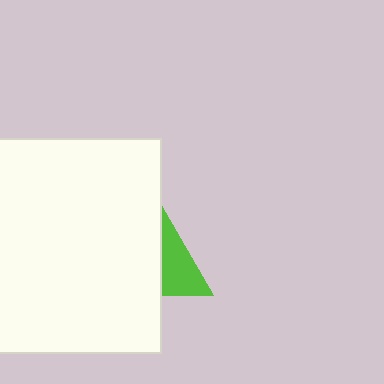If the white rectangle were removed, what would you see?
You would see the complete lime triangle.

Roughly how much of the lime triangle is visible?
A small part of it is visible (roughly 39%).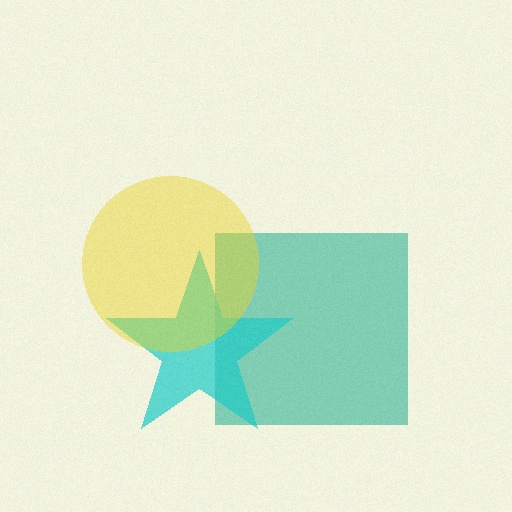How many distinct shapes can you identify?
There are 3 distinct shapes: a teal square, a cyan star, a yellow circle.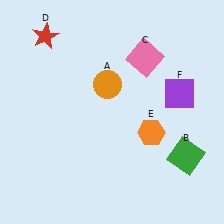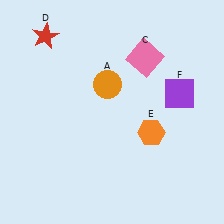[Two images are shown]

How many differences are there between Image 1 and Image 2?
There is 1 difference between the two images.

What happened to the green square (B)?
The green square (B) was removed in Image 2. It was in the bottom-right area of Image 1.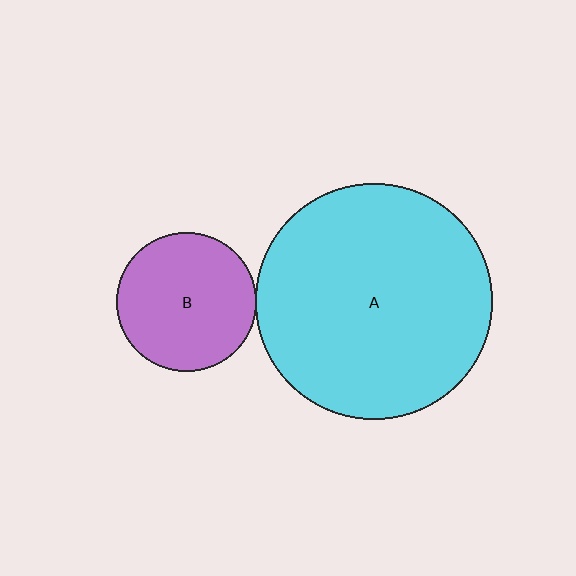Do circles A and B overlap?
Yes.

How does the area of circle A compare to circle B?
Approximately 2.9 times.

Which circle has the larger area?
Circle A (cyan).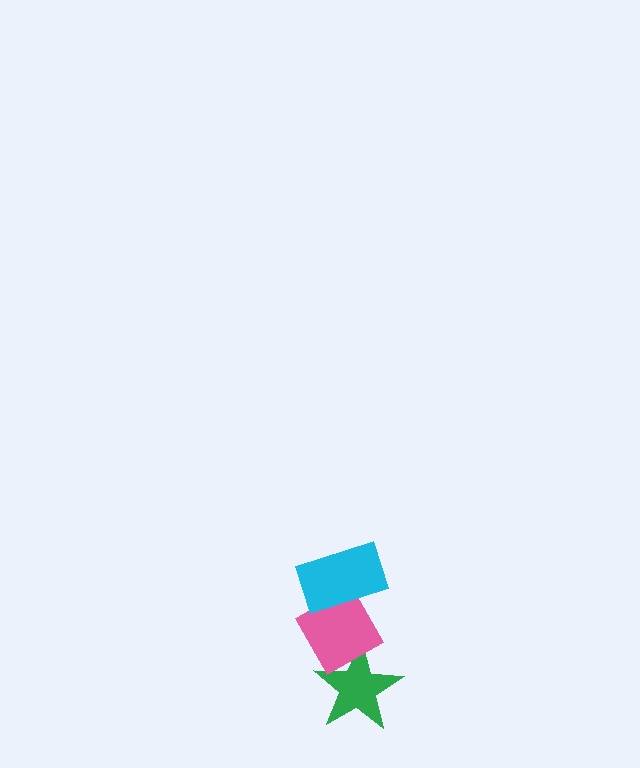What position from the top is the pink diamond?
The pink diamond is 2nd from the top.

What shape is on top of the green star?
The pink diamond is on top of the green star.